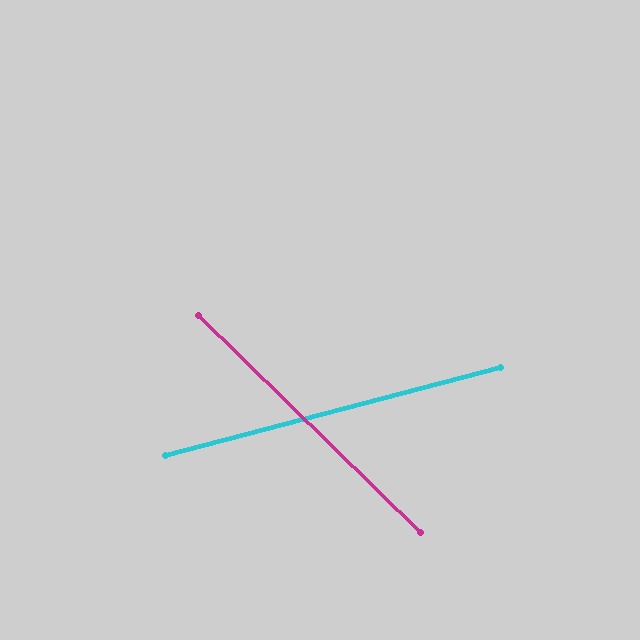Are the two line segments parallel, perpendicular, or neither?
Neither parallel nor perpendicular — they differ by about 59°.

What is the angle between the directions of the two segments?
Approximately 59 degrees.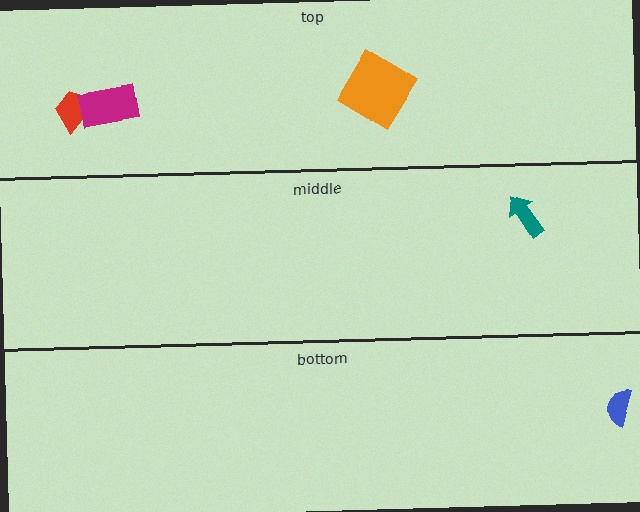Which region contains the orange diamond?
The top region.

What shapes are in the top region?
The red trapezoid, the magenta rectangle, the orange diamond.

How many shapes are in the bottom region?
1.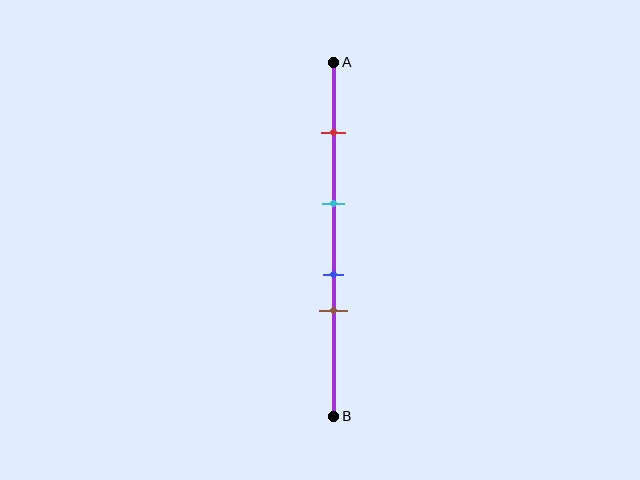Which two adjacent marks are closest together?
The blue and brown marks are the closest adjacent pair.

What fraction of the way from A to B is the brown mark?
The brown mark is approximately 70% (0.7) of the way from A to B.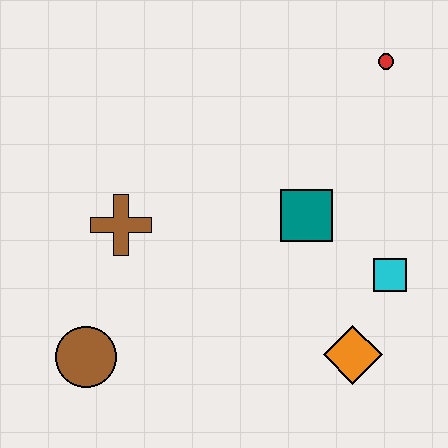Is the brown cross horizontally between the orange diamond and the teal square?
No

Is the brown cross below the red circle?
Yes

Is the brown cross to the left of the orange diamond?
Yes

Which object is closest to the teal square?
The cyan square is closest to the teal square.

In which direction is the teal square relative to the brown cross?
The teal square is to the right of the brown cross.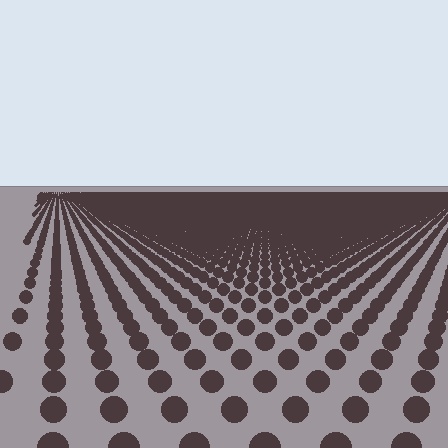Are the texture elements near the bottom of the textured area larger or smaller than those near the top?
Larger. Near the bottom, elements are closer to the viewer and appear at a bigger on-screen size.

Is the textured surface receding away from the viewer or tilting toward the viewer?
The surface is receding away from the viewer. Texture elements get smaller and denser toward the top.